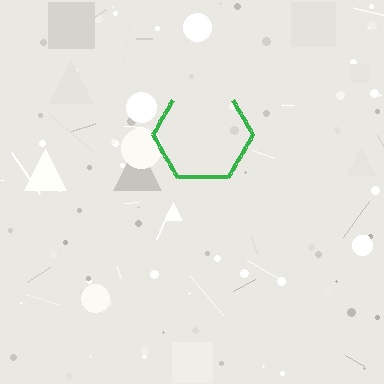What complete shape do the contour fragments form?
The contour fragments form a hexagon.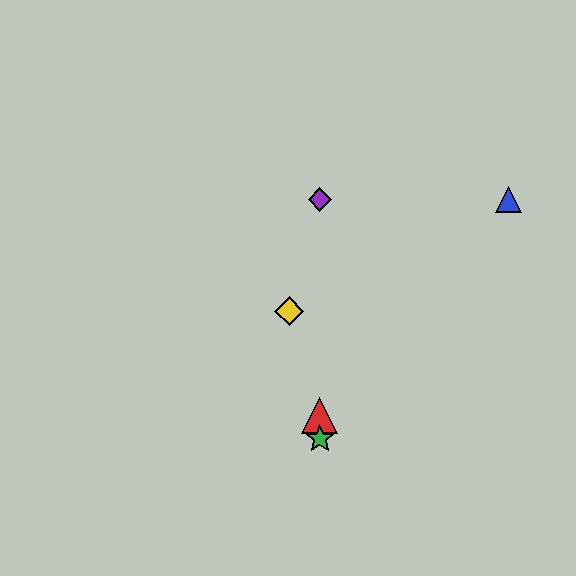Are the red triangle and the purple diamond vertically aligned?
Yes, both are at x≈320.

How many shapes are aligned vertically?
3 shapes (the red triangle, the green star, the purple diamond) are aligned vertically.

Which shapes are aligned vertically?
The red triangle, the green star, the purple diamond are aligned vertically.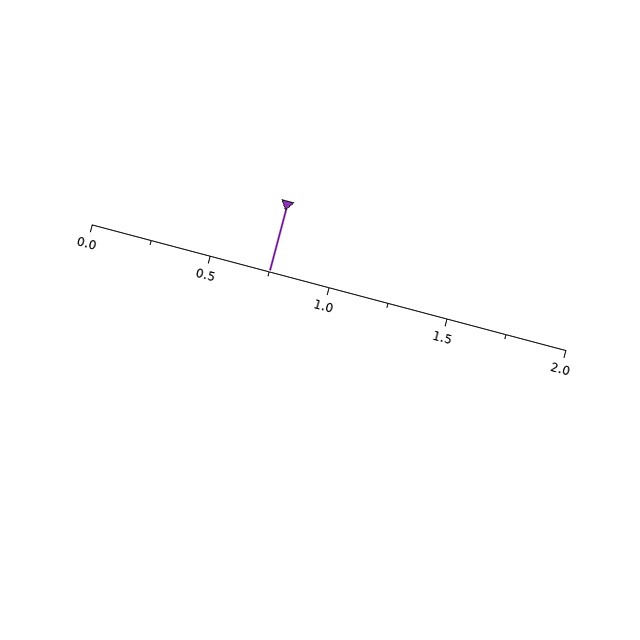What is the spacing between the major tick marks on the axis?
The major ticks are spaced 0.5 apart.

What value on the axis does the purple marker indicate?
The marker indicates approximately 0.75.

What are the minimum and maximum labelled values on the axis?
The axis runs from 0.0 to 2.0.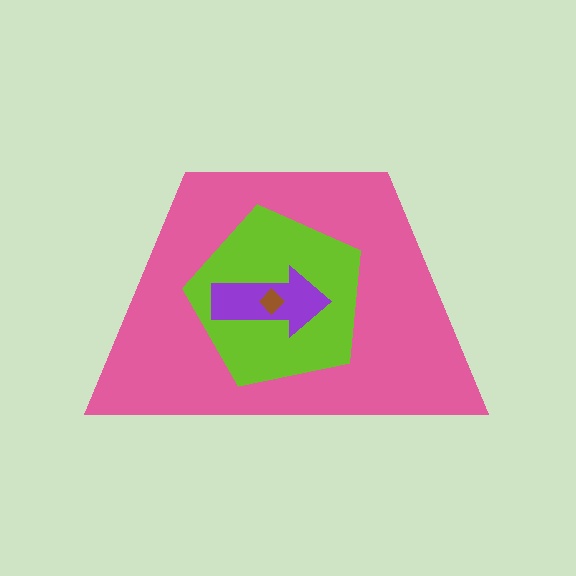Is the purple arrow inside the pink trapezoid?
Yes.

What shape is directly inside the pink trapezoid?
The lime pentagon.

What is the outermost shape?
The pink trapezoid.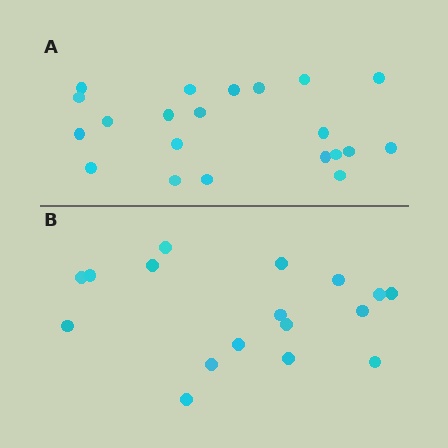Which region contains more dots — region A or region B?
Region A (the top region) has more dots.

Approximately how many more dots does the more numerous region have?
Region A has about 4 more dots than region B.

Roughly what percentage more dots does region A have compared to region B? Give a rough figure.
About 25% more.